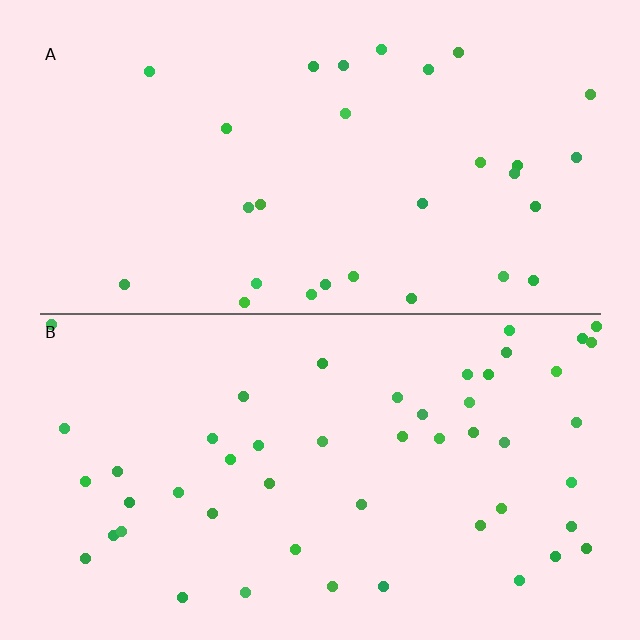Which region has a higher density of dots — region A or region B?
B (the bottom).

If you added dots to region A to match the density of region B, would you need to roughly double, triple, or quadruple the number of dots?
Approximately double.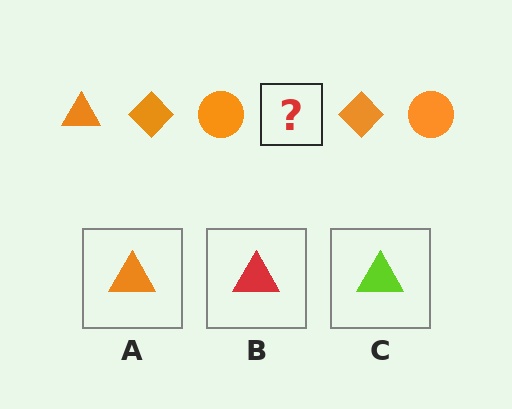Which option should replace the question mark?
Option A.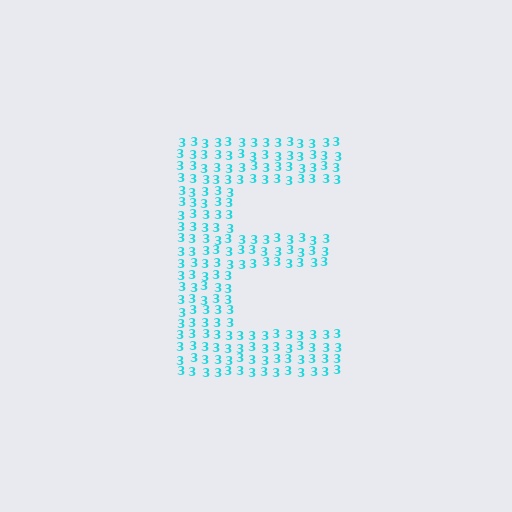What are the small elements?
The small elements are digit 3's.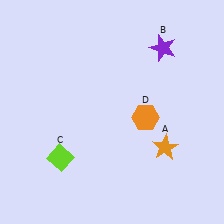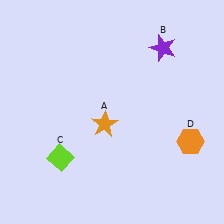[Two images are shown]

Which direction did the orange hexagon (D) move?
The orange hexagon (D) moved right.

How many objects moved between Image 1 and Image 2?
2 objects moved between the two images.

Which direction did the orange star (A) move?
The orange star (A) moved left.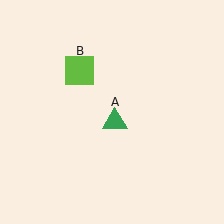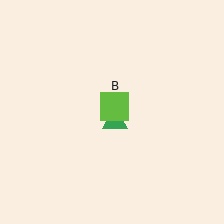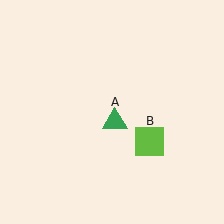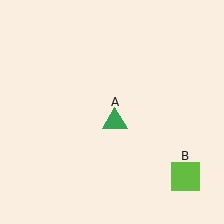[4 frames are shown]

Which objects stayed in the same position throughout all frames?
Green triangle (object A) remained stationary.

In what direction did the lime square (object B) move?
The lime square (object B) moved down and to the right.